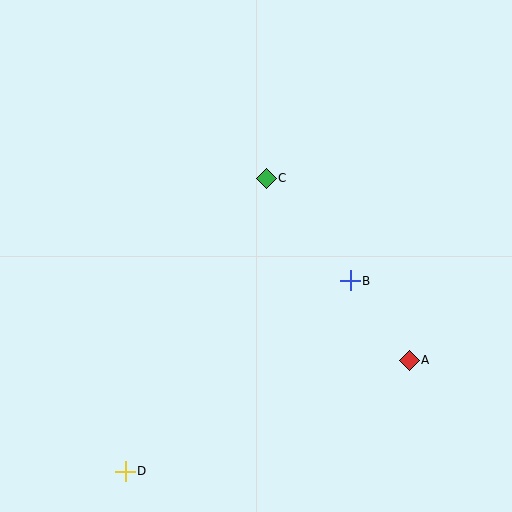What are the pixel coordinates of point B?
Point B is at (350, 281).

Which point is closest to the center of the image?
Point C at (266, 178) is closest to the center.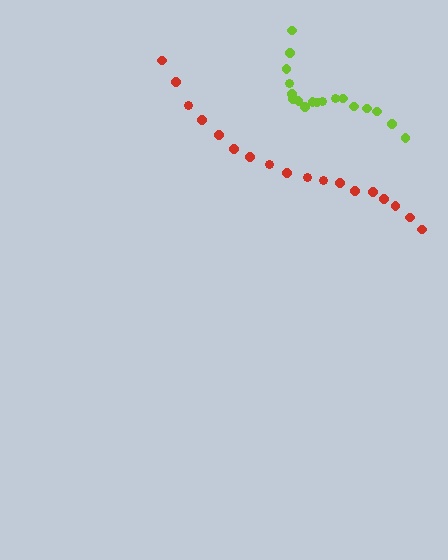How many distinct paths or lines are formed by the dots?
There are 2 distinct paths.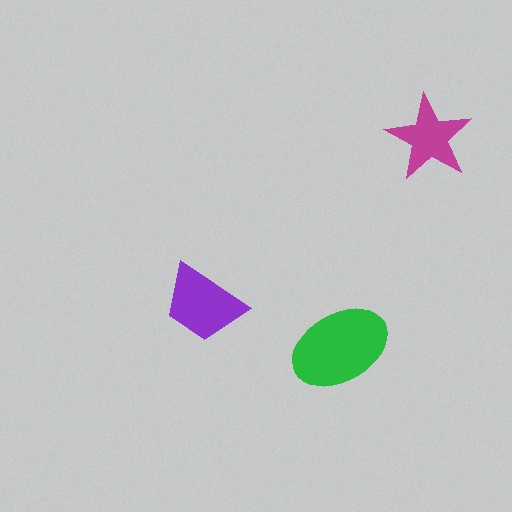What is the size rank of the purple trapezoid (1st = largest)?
2nd.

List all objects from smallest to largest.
The magenta star, the purple trapezoid, the green ellipse.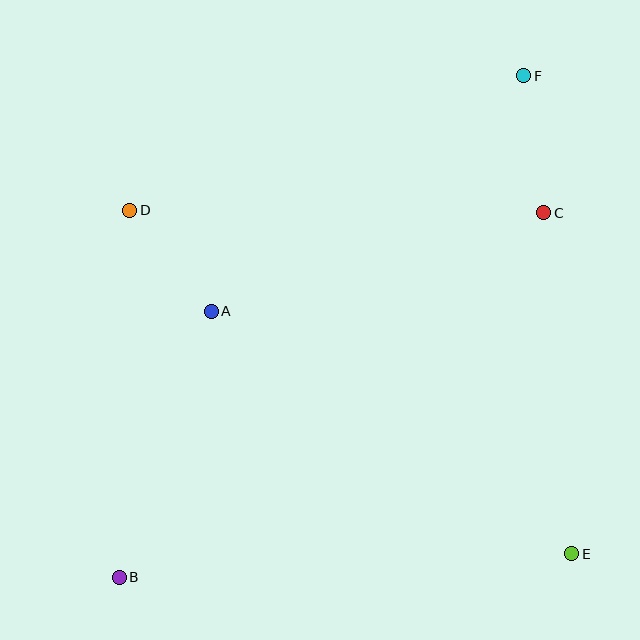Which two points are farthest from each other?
Points B and F are farthest from each other.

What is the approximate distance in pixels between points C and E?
The distance between C and E is approximately 342 pixels.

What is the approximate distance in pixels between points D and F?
The distance between D and F is approximately 416 pixels.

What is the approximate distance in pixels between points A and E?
The distance between A and E is approximately 434 pixels.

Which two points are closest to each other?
Points A and D are closest to each other.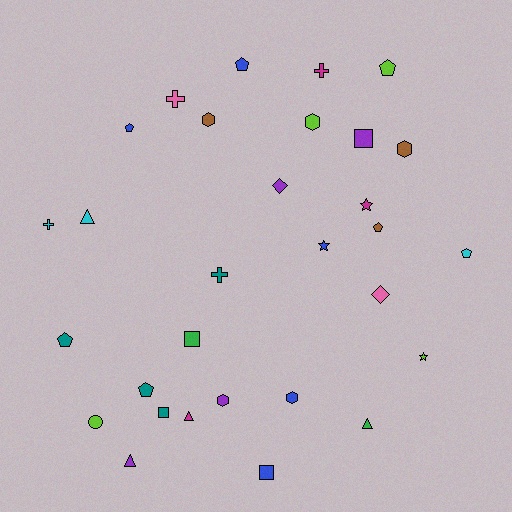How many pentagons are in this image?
There are 7 pentagons.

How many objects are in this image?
There are 30 objects.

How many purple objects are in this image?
There are 4 purple objects.